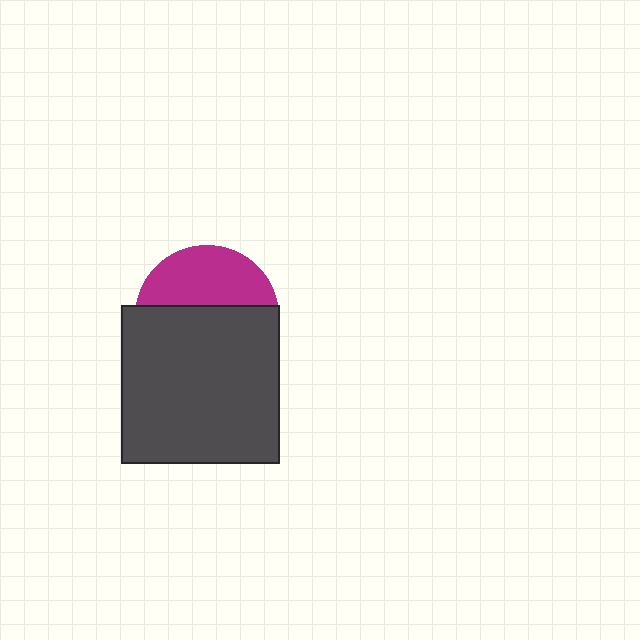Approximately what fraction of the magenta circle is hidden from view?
Roughly 60% of the magenta circle is hidden behind the dark gray square.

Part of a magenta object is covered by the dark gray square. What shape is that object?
It is a circle.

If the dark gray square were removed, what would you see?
You would see the complete magenta circle.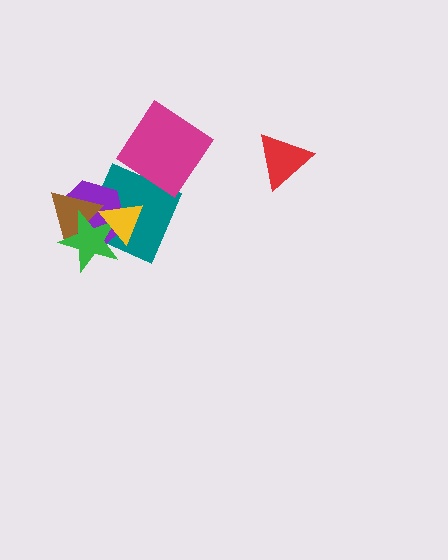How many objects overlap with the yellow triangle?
4 objects overlap with the yellow triangle.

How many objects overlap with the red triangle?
0 objects overlap with the red triangle.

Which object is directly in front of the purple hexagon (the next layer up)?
The brown triangle is directly in front of the purple hexagon.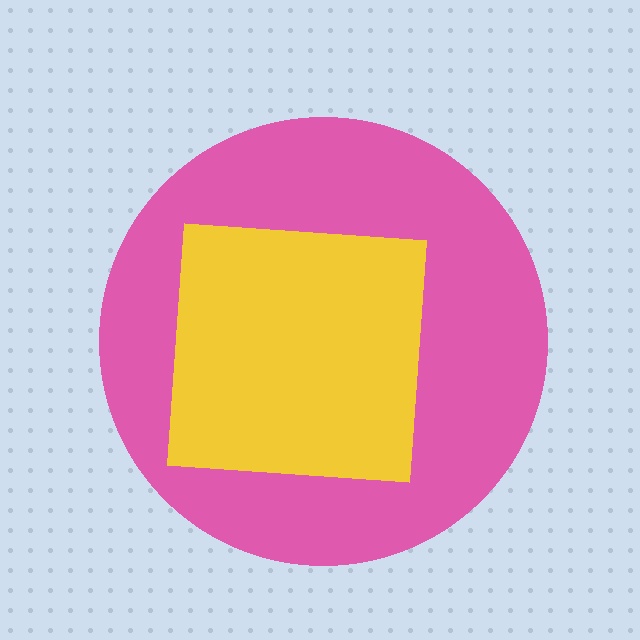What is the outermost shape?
The pink circle.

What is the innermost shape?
The yellow square.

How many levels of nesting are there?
2.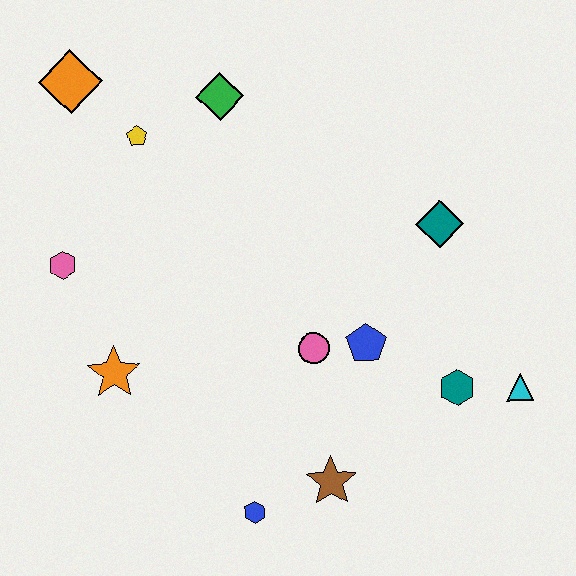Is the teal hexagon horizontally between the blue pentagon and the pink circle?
No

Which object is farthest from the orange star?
The cyan triangle is farthest from the orange star.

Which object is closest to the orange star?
The pink hexagon is closest to the orange star.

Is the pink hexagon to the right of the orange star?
No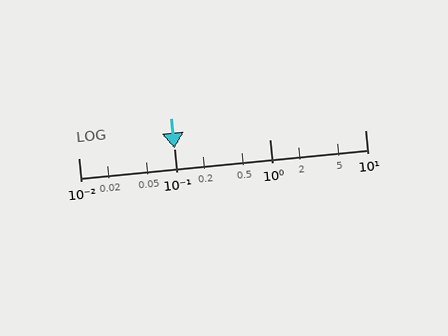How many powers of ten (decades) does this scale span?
The scale spans 3 decades, from 0.01 to 10.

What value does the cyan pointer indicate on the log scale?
The pointer indicates approximately 0.1.